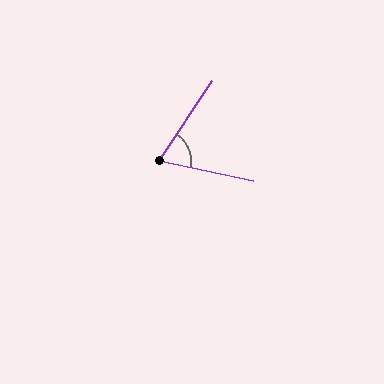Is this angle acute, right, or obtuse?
It is acute.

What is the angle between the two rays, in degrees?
Approximately 68 degrees.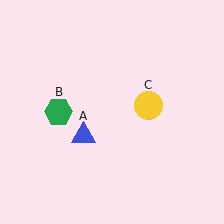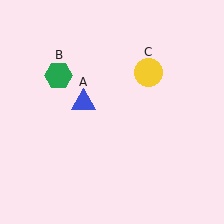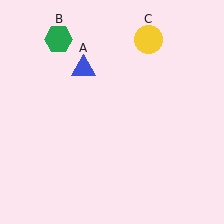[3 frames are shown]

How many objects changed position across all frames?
3 objects changed position: blue triangle (object A), green hexagon (object B), yellow circle (object C).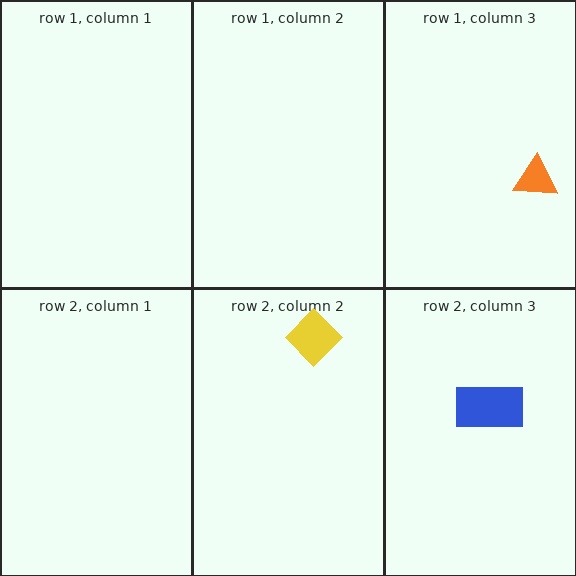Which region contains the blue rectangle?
The row 2, column 3 region.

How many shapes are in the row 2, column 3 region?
1.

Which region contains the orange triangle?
The row 1, column 3 region.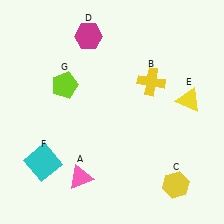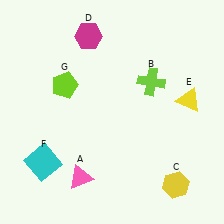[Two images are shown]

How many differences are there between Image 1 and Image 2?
There is 1 difference between the two images.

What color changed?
The cross (B) changed from yellow in Image 1 to lime in Image 2.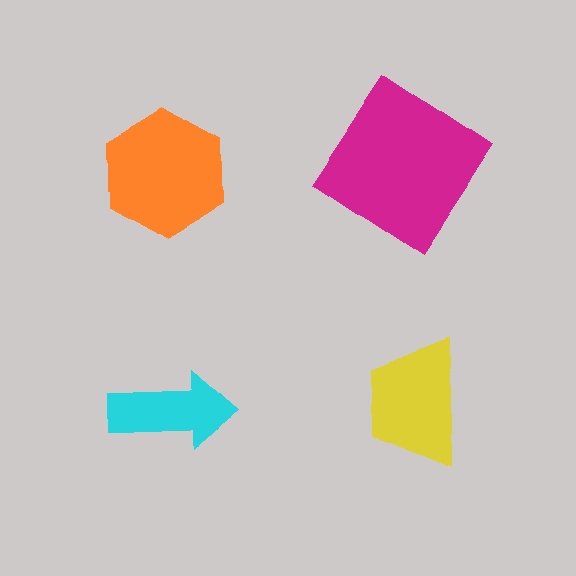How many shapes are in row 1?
2 shapes.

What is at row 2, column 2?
A yellow trapezoid.